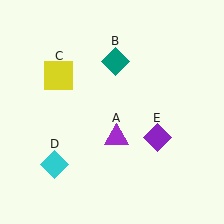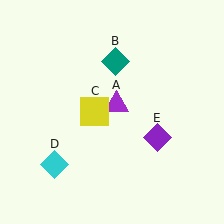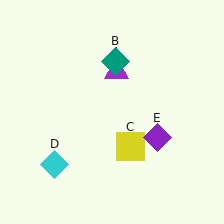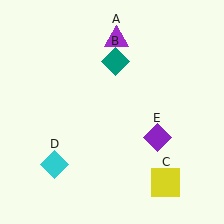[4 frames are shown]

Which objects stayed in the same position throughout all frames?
Teal diamond (object B) and cyan diamond (object D) and purple diamond (object E) remained stationary.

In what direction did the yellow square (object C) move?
The yellow square (object C) moved down and to the right.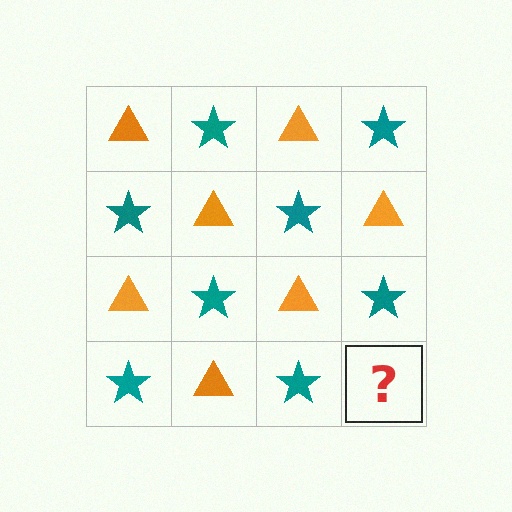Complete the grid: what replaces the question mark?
The question mark should be replaced with an orange triangle.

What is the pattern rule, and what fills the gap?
The rule is that it alternates orange triangle and teal star in a checkerboard pattern. The gap should be filled with an orange triangle.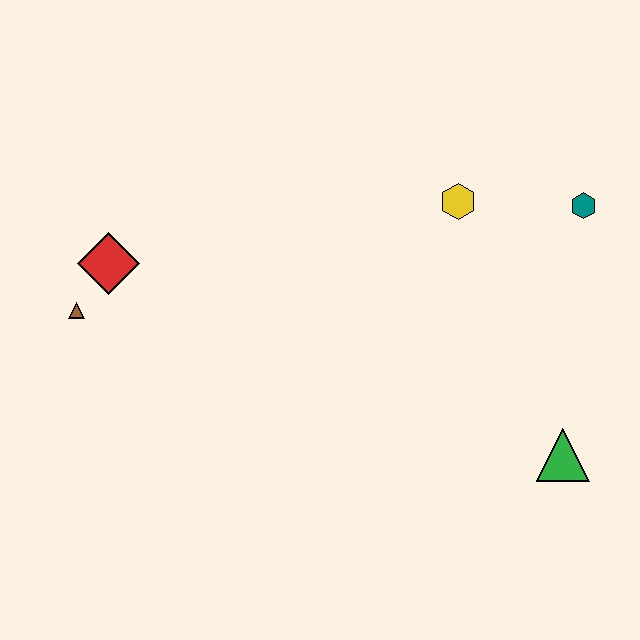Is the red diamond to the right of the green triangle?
No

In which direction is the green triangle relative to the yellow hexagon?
The green triangle is below the yellow hexagon.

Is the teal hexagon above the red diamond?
Yes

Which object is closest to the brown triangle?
The red diamond is closest to the brown triangle.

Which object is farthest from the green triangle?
The brown triangle is farthest from the green triangle.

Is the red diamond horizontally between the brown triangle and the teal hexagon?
Yes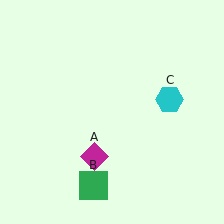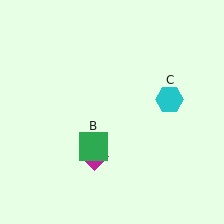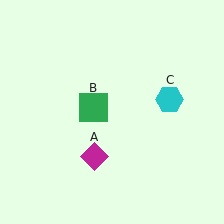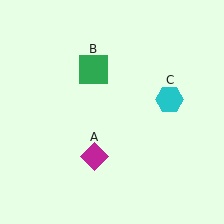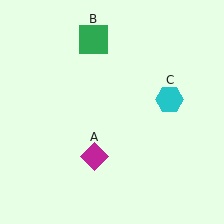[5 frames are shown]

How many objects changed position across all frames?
1 object changed position: green square (object B).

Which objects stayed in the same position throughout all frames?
Magenta diamond (object A) and cyan hexagon (object C) remained stationary.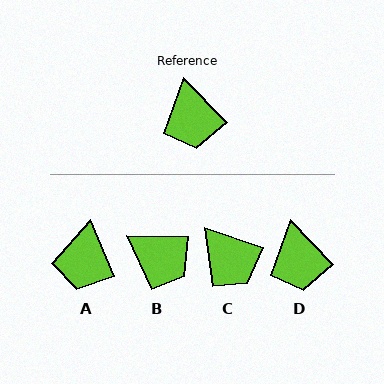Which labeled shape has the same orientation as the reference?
D.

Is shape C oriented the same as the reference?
No, it is off by about 27 degrees.